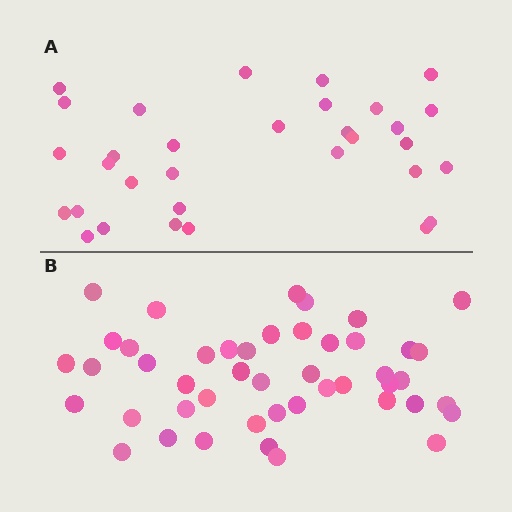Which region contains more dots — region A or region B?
Region B (the bottom region) has more dots.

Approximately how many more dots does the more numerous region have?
Region B has approximately 15 more dots than region A.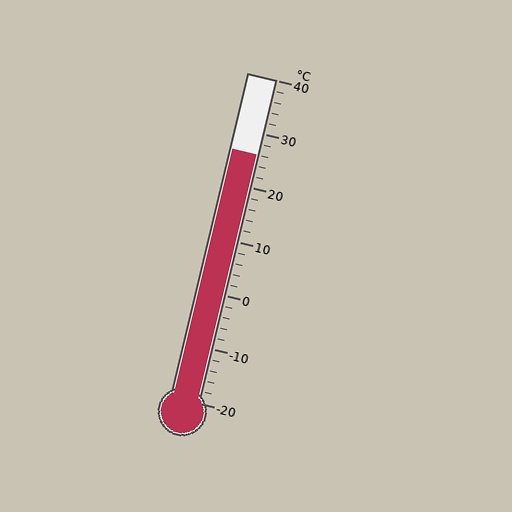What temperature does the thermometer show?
The thermometer shows approximately 26°C.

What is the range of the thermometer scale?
The thermometer scale ranges from -20°C to 40°C.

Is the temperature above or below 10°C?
The temperature is above 10°C.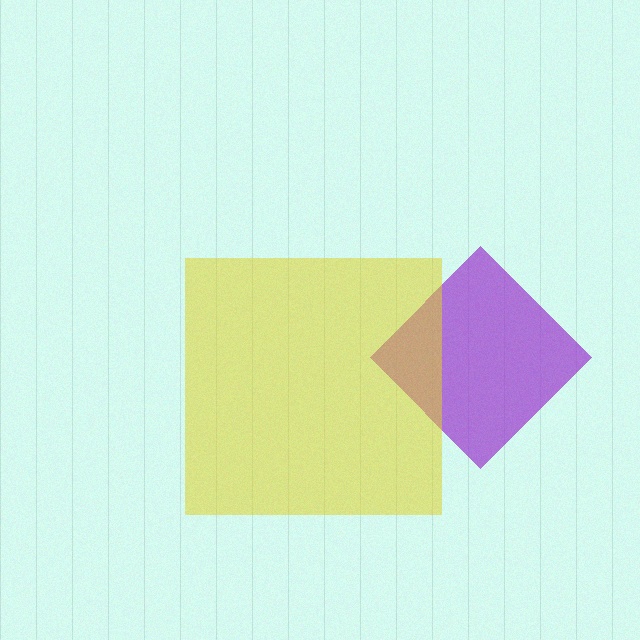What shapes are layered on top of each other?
The layered shapes are: a purple diamond, a yellow square.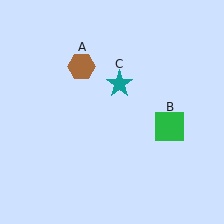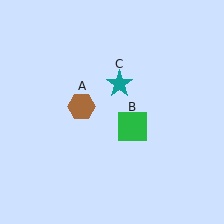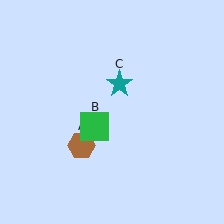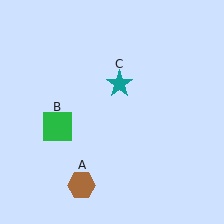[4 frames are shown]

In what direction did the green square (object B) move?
The green square (object B) moved left.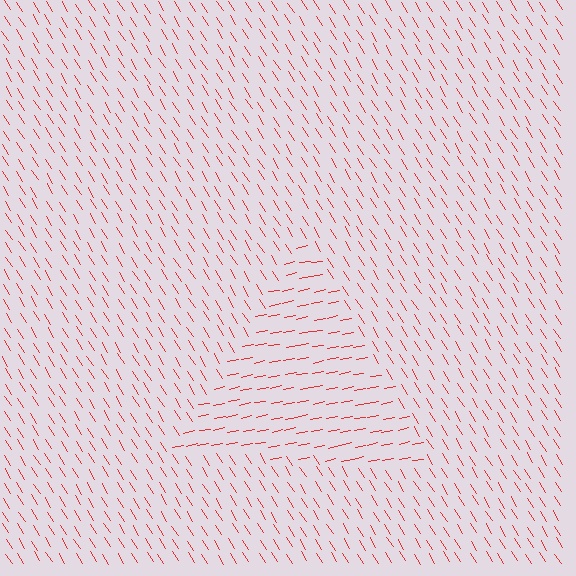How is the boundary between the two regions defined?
The boundary is defined purely by a change in line orientation (approximately 69 degrees difference). All lines are the same color and thickness.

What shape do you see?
I see a triangle.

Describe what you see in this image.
The image is filled with small red line segments. A triangle region in the image has lines oriented differently from the surrounding lines, creating a visible texture boundary.